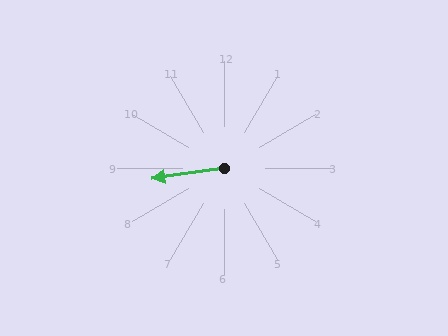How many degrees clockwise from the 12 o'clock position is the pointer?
Approximately 262 degrees.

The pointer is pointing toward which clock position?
Roughly 9 o'clock.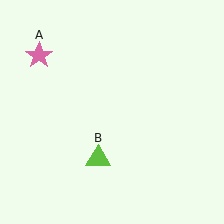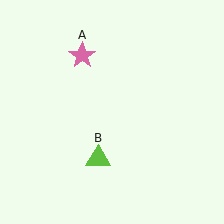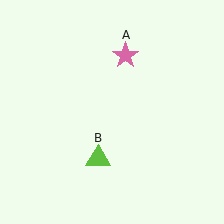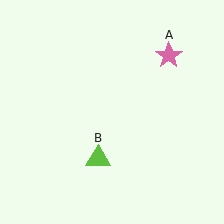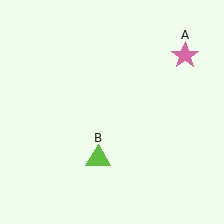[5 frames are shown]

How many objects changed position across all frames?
1 object changed position: pink star (object A).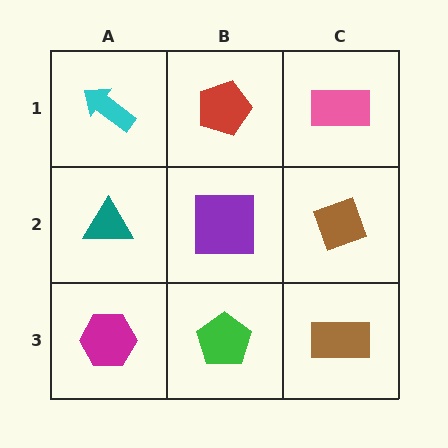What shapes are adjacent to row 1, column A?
A teal triangle (row 2, column A), a red pentagon (row 1, column B).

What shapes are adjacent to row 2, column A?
A cyan arrow (row 1, column A), a magenta hexagon (row 3, column A), a purple square (row 2, column B).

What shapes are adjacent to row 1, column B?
A purple square (row 2, column B), a cyan arrow (row 1, column A), a pink rectangle (row 1, column C).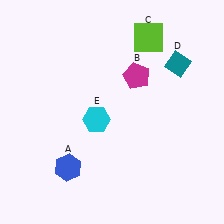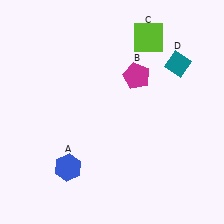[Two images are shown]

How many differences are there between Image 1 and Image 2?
There is 1 difference between the two images.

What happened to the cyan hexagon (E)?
The cyan hexagon (E) was removed in Image 2. It was in the bottom-left area of Image 1.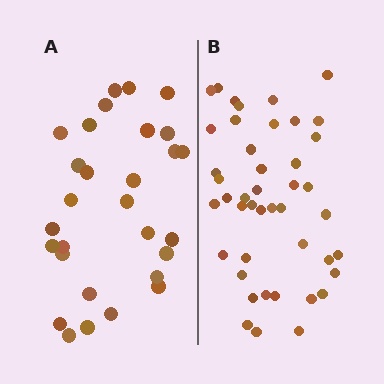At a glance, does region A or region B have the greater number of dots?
Region B (the right region) has more dots.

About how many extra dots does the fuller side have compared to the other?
Region B has approximately 15 more dots than region A.